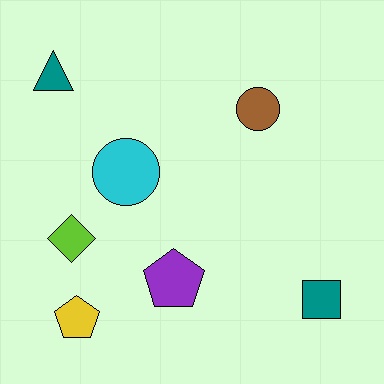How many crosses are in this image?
There are no crosses.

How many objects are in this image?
There are 7 objects.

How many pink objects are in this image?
There are no pink objects.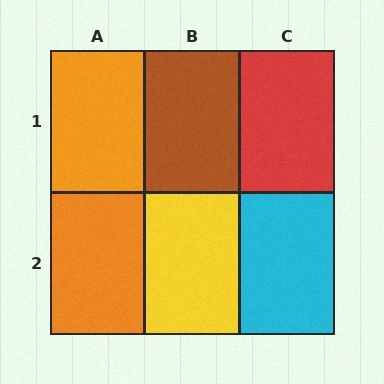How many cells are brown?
1 cell is brown.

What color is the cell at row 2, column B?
Yellow.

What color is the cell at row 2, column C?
Cyan.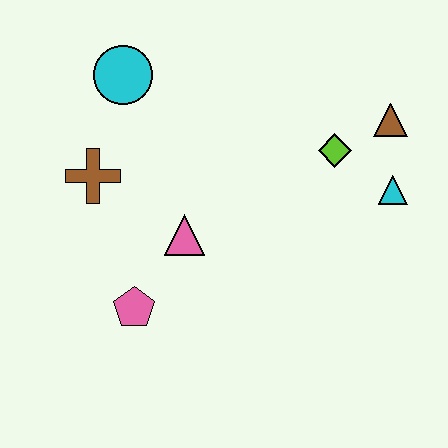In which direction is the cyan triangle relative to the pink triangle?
The cyan triangle is to the right of the pink triangle.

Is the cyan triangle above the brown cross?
No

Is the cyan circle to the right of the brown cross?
Yes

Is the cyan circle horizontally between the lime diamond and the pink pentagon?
No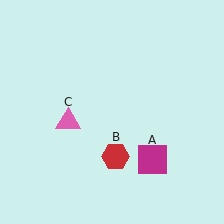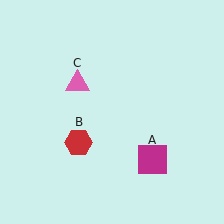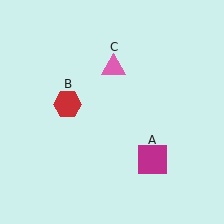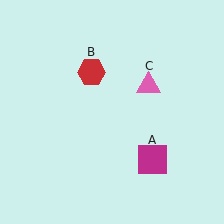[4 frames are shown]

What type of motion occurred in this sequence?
The red hexagon (object B), pink triangle (object C) rotated clockwise around the center of the scene.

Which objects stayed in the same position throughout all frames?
Magenta square (object A) remained stationary.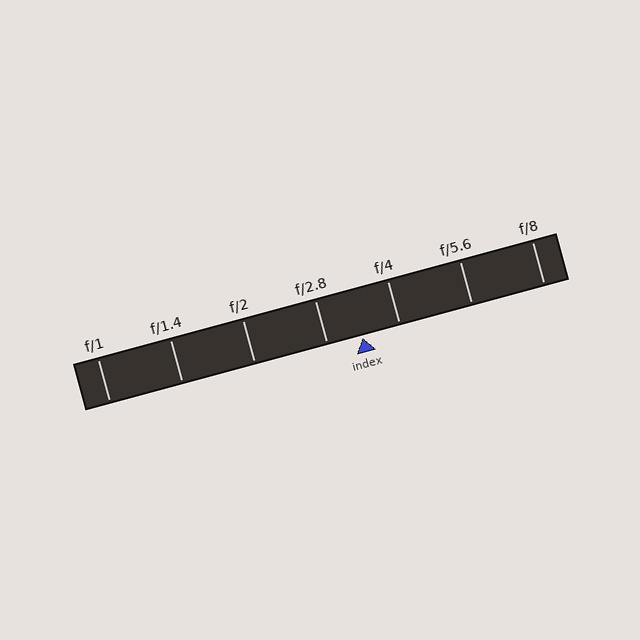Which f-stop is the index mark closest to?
The index mark is closest to f/2.8.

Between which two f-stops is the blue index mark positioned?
The index mark is between f/2.8 and f/4.